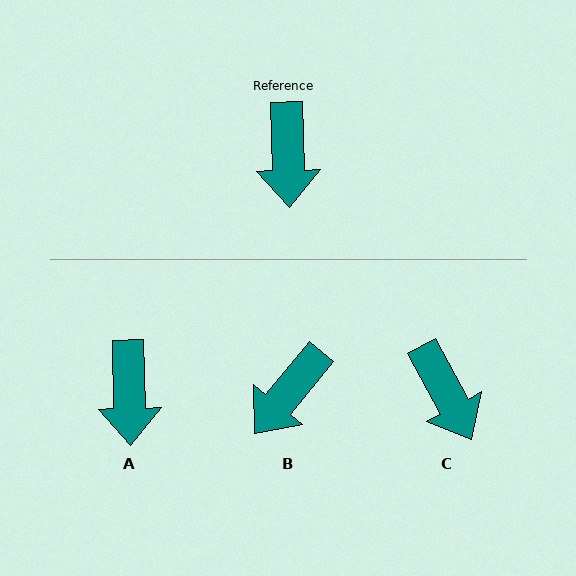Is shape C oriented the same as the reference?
No, it is off by about 27 degrees.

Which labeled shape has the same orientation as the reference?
A.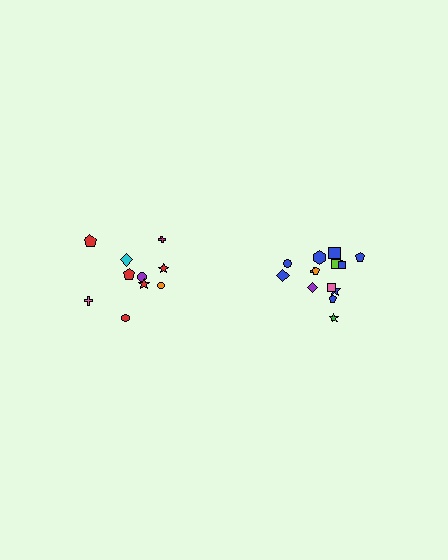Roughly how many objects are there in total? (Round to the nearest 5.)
Roughly 25 objects in total.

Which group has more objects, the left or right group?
The right group.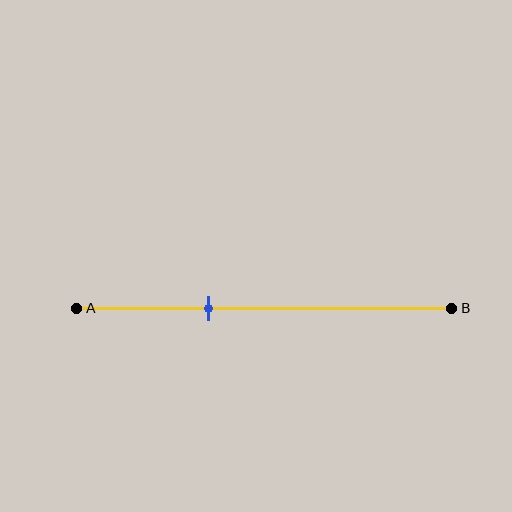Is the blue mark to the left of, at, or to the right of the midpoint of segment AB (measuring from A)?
The blue mark is to the left of the midpoint of segment AB.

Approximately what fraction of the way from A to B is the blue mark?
The blue mark is approximately 35% of the way from A to B.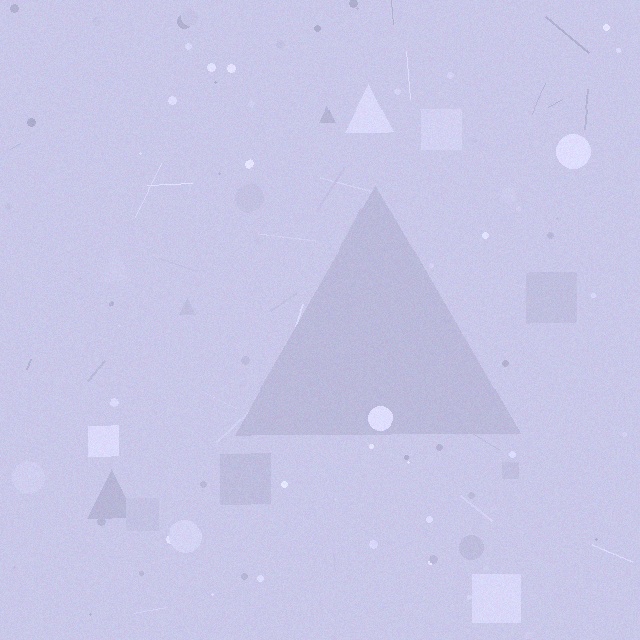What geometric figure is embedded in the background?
A triangle is embedded in the background.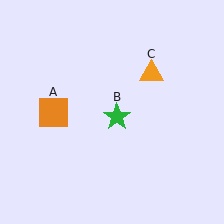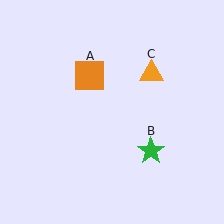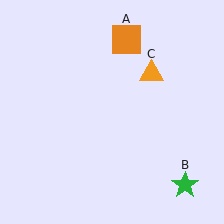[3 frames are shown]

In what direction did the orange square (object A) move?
The orange square (object A) moved up and to the right.